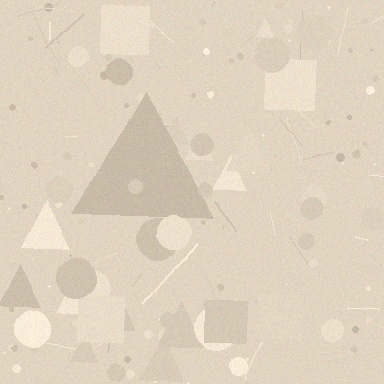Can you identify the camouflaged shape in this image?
The camouflaged shape is a triangle.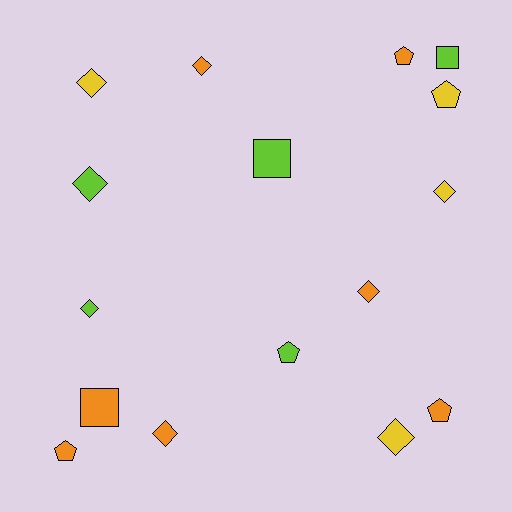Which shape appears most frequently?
Diamond, with 8 objects.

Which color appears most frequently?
Orange, with 7 objects.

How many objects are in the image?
There are 16 objects.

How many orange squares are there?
There is 1 orange square.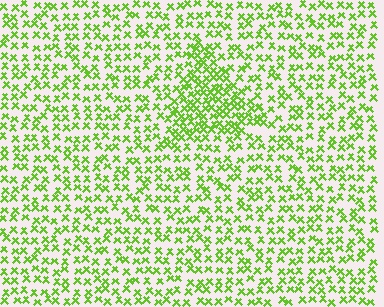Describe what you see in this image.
The image contains small lime elements arranged at two different densities. A triangle-shaped region is visible where the elements are more densely packed than the surrounding area.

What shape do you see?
I see a triangle.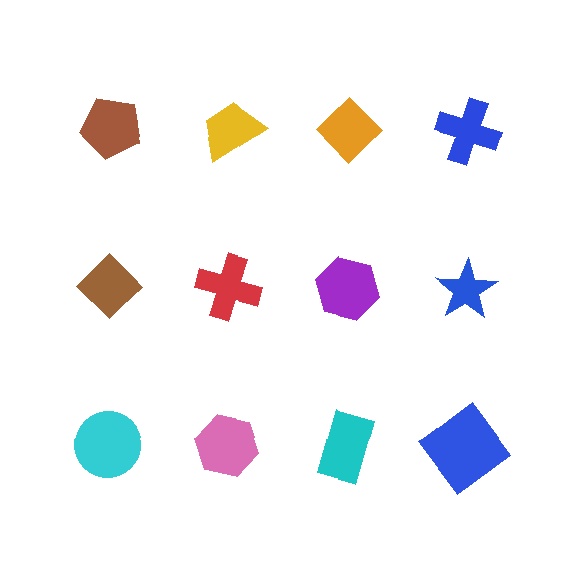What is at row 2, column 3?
A purple hexagon.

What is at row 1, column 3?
An orange diamond.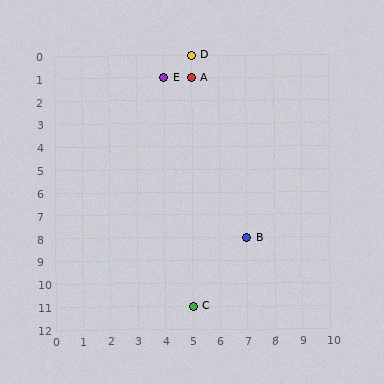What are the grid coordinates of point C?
Point C is at grid coordinates (5, 11).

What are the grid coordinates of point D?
Point D is at grid coordinates (5, 0).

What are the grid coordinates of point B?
Point B is at grid coordinates (7, 8).